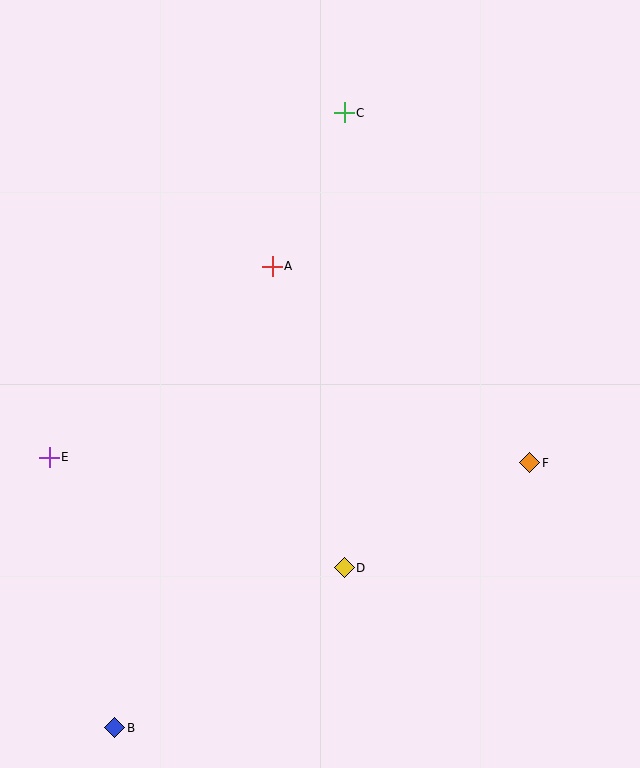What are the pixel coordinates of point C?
Point C is at (344, 113).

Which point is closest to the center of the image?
Point A at (272, 266) is closest to the center.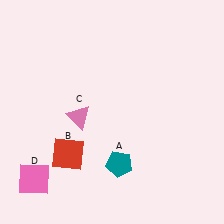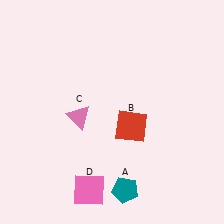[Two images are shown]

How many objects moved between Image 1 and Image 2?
3 objects moved between the two images.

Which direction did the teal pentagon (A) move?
The teal pentagon (A) moved down.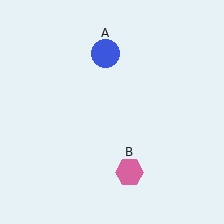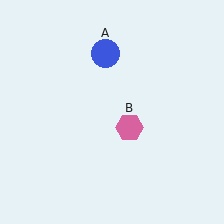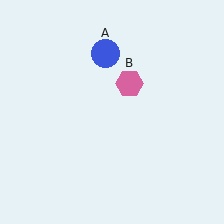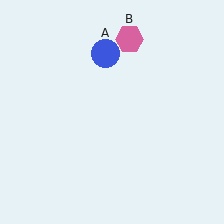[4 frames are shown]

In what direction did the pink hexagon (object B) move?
The pink hexagon (object B) moved up.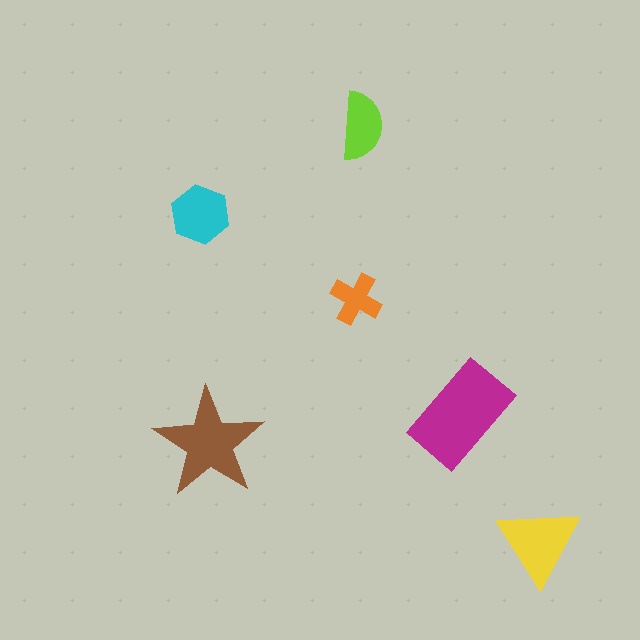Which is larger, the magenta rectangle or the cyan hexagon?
The magenta rectangle.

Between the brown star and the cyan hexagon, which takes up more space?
The brown star.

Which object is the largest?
The magenta rectangle.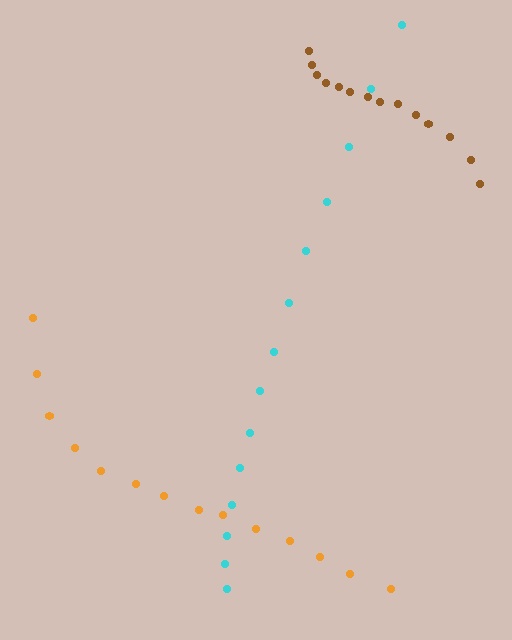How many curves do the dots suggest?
There are 3 distinct paths.